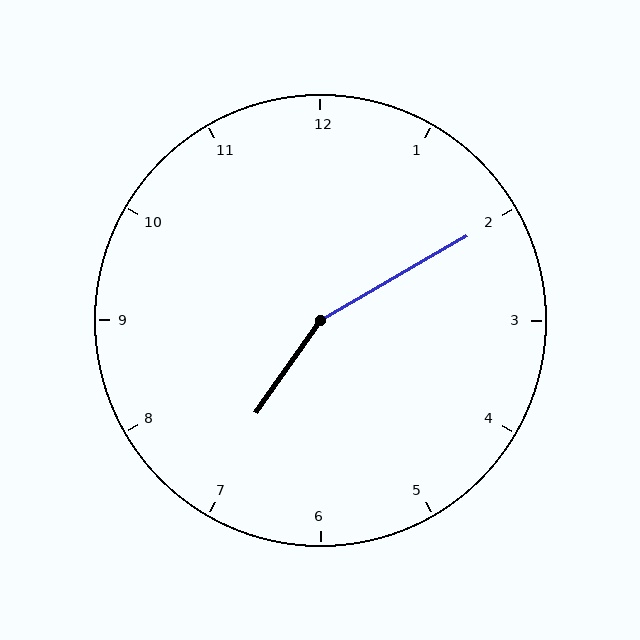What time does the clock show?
7:10.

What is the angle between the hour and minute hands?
Approximately 155 degrees.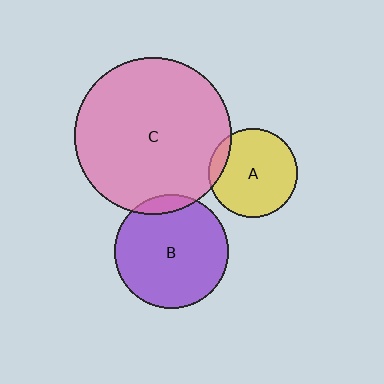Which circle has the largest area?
Circle C (pink).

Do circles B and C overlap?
Yes.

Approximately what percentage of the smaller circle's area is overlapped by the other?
Approximately 10%.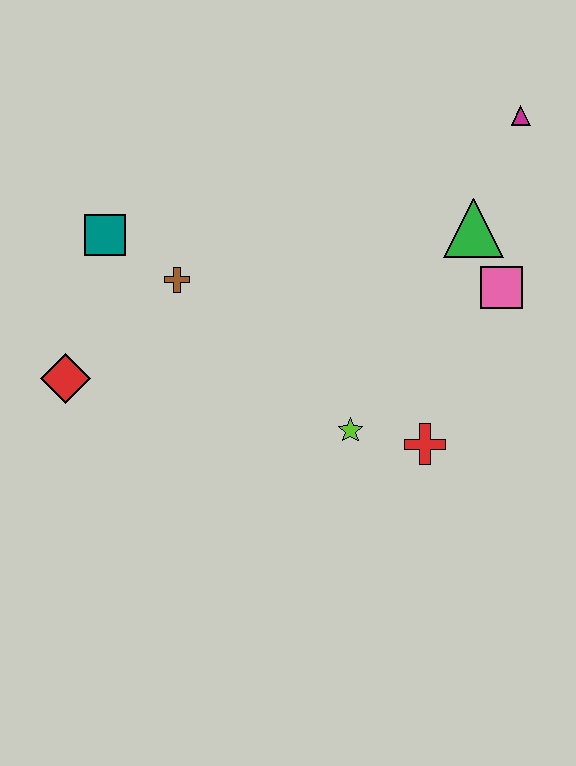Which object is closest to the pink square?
The green triangle is closest to the pink square.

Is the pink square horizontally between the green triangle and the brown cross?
No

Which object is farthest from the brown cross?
The magenta triangle is farthest from the brown cross.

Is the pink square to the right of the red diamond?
Yes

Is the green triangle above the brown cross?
Yes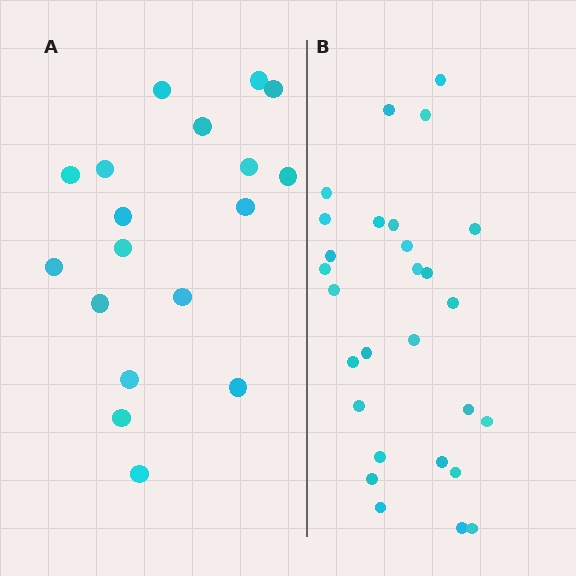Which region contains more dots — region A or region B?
Region B (the right region) has more dots.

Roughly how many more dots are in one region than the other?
Region B has roughly 10 or so more dots than region A.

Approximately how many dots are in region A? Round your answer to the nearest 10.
About 20 dots. (The exact count is 18, which rounds to 20.)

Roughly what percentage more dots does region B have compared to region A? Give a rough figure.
About 55% more.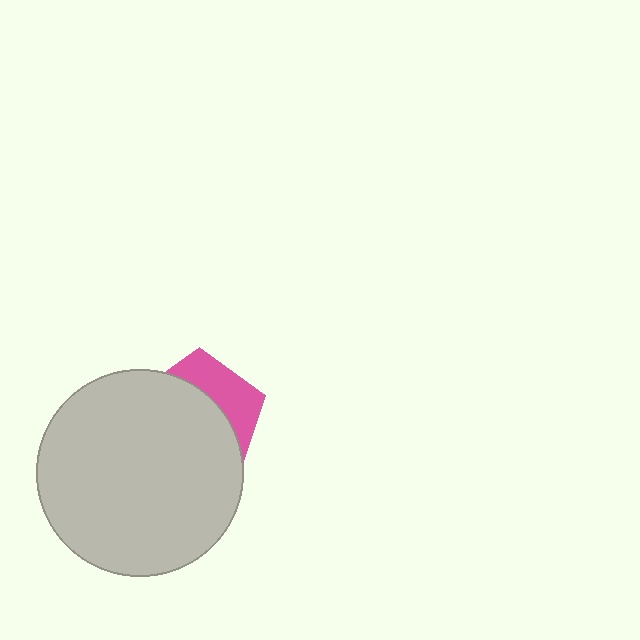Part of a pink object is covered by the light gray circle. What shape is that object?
It is a pentagon.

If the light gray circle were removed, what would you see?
You would see the complete pink pentagon.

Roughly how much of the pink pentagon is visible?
A small part of it is visible (roughly 32%).